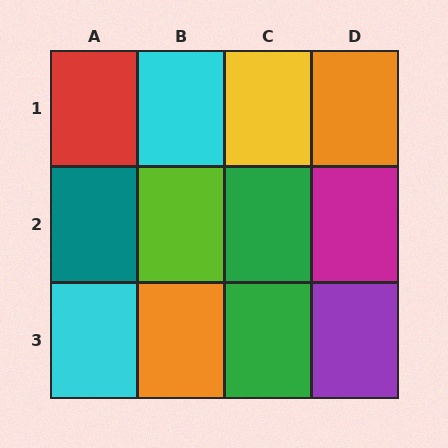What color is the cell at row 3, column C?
Green.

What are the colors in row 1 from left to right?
Red, cyan, yellow, orange.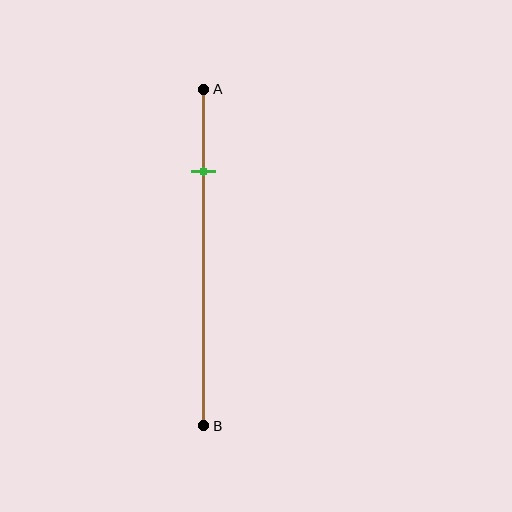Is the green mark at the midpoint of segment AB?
No, the mark is at about 25% from A, not at the 50% midpoint.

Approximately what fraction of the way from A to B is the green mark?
The green mark is approximately 25% of the way from A to B.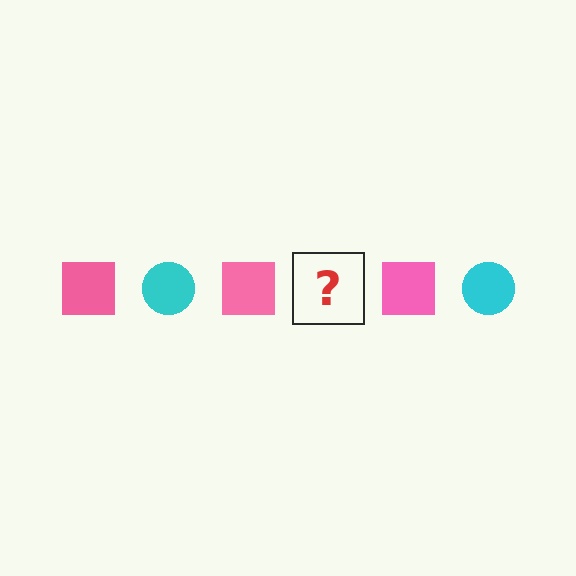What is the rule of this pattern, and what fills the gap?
The rule is that the pattern alternates between pink square and cyan circle. The gap should be filled with a cyan circle.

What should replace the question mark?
The question mark should be replaced with a cyan circle.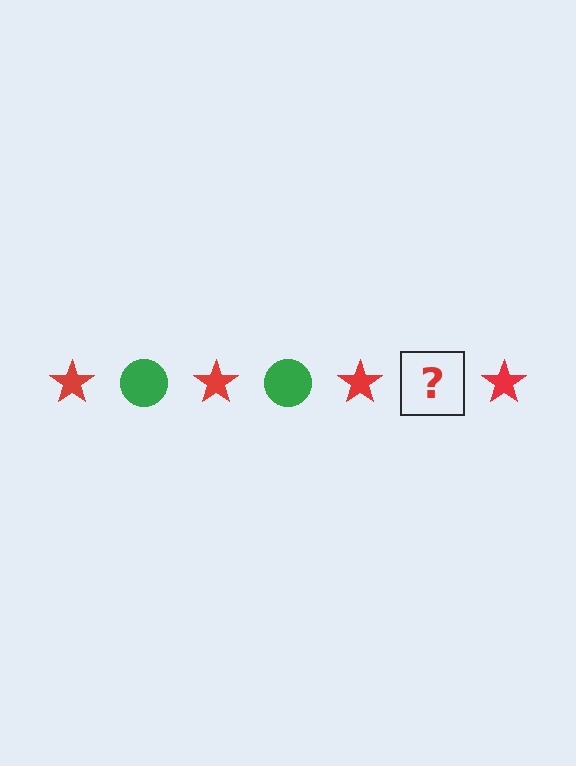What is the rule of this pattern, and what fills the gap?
The rule is that the pattern alternates between red star and green circle. The gap should be filled with a green circle.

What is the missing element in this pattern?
The missing element is a green circle.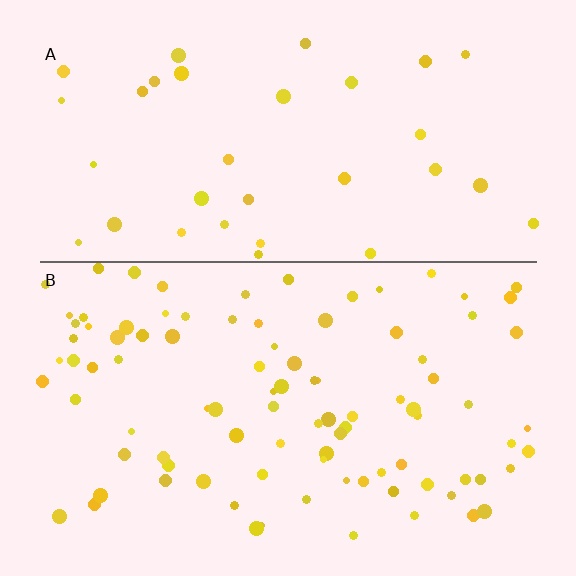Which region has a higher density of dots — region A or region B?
B (the bottom).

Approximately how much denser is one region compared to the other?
Approximately 2.7× — region B over region A.